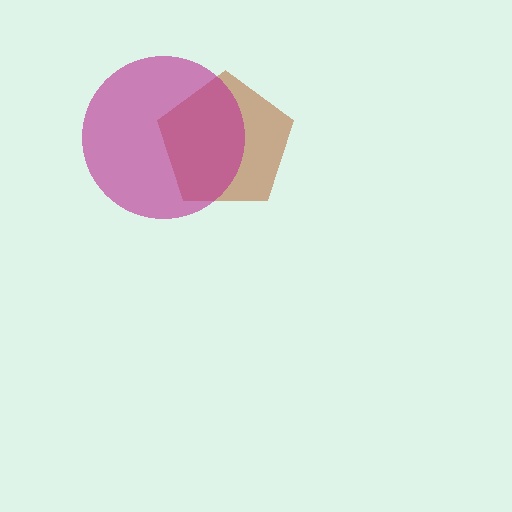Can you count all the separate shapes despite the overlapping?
Yes, there are 2 separate shapes.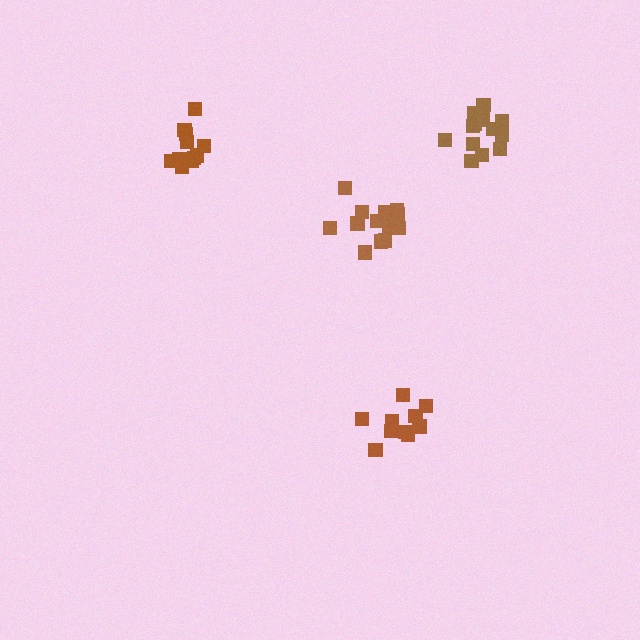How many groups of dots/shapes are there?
There are 4 groups.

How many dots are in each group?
Group 1: 13 dots, Group 2: 10 dots, Group 3: 13 dots, Group 4: 11 dots (47 total).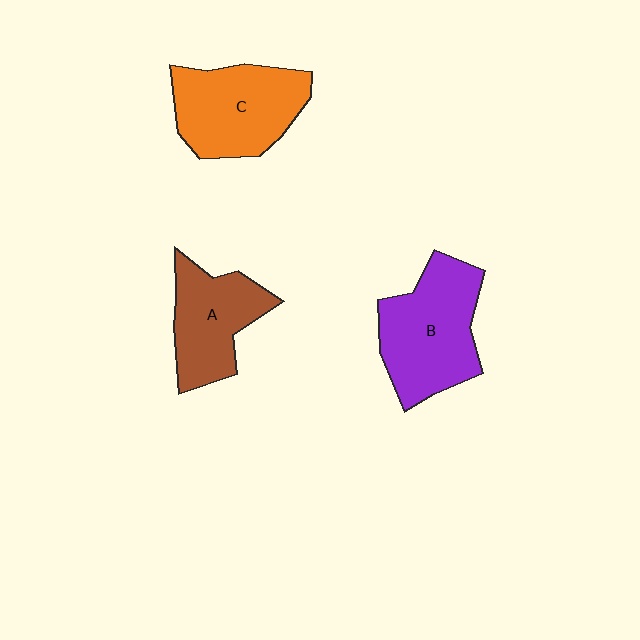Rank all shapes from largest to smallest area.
From largest to smallest: B (purple), C (orange), A (brown).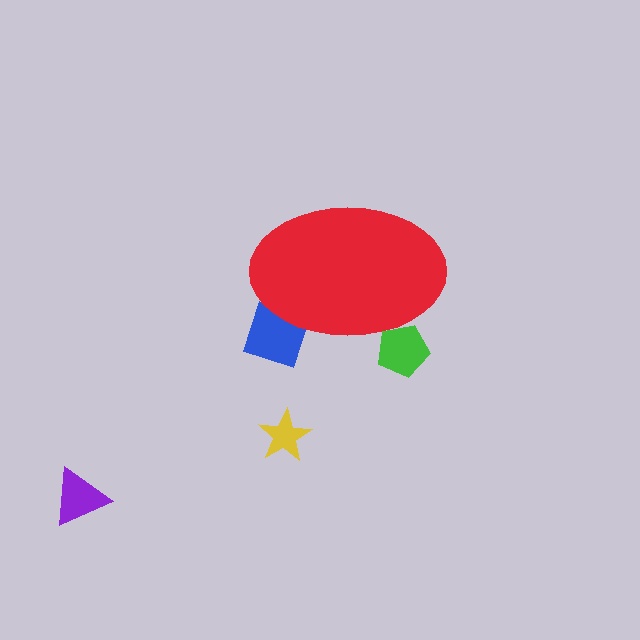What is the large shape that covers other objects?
A red ellipse.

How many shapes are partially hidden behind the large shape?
2 shapes are partially hidden.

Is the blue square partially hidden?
Yes, the blue square is partially hidden behind the red ellipse.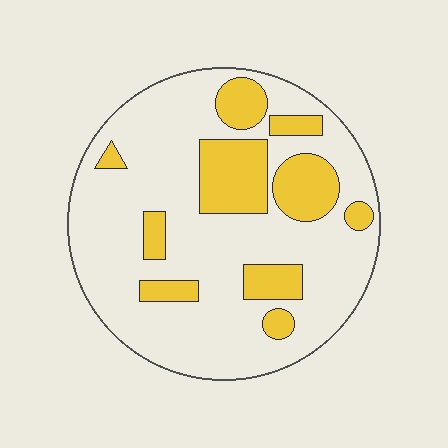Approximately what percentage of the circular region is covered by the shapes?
Approximately 25%.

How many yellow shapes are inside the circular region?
10.